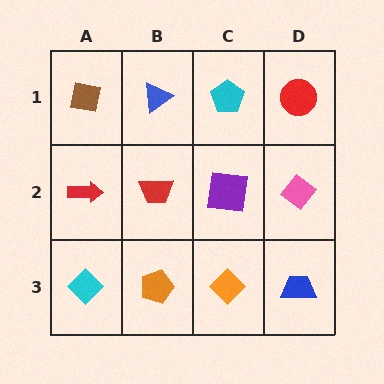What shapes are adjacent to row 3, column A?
A red arrow (row 2, column A), an orange pentagon (row 3, column B).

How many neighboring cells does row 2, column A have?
3.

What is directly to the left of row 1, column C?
A blue triangle.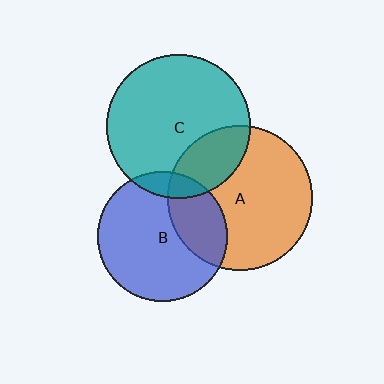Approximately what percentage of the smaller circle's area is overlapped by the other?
Approximately 10%.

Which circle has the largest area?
Circle A (orange).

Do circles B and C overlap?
Yes.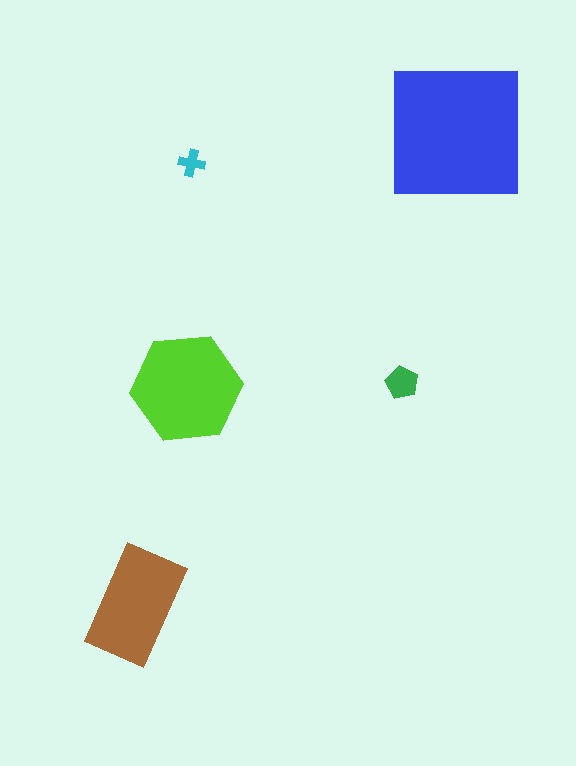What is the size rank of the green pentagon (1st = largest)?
4th.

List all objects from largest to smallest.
The blue square, the lime hexagon, the brown rectangle, the green pentagon, the cyan cross.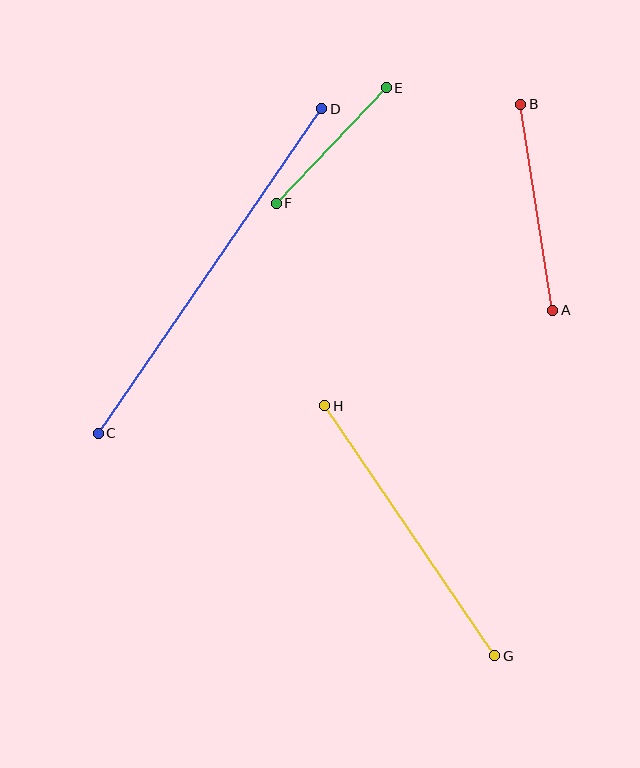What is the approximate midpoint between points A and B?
The midpoint is at approximately (537, 207) pixels.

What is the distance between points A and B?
The distance is approximately 208 pixels.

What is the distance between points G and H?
The distance is approximately 302 pixels.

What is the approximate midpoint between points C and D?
The midpoint is at approximately (210, 271) pixels.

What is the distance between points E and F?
The distance is approximately 159 pixels.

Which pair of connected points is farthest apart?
Points C and D are farthest apart.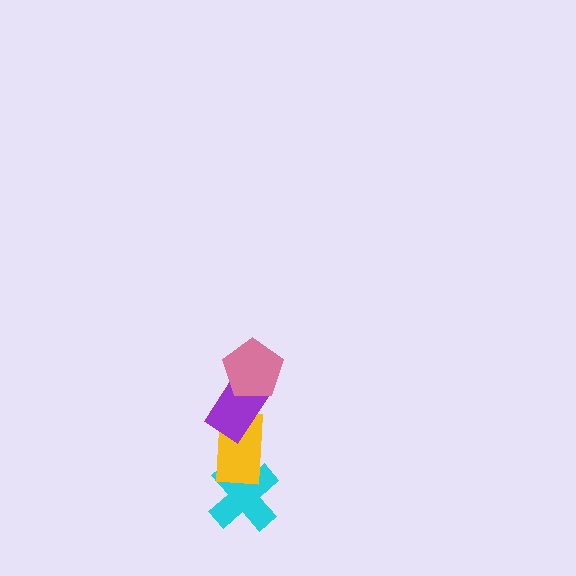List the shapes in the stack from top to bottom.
From top to bottom: the pink pentagon, the purple rectangle, the yellow rectangle, the cyan cross.